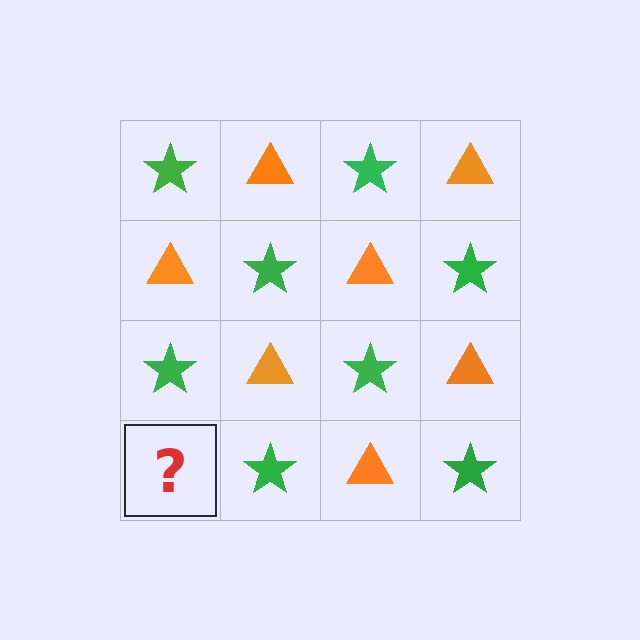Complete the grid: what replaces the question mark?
The question mark should be replaced with an orange triangle.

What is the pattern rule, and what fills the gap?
The rule is that it alternates green star and orange triangle in a checkerboard pattern. The gap should be filled with an orange triangle.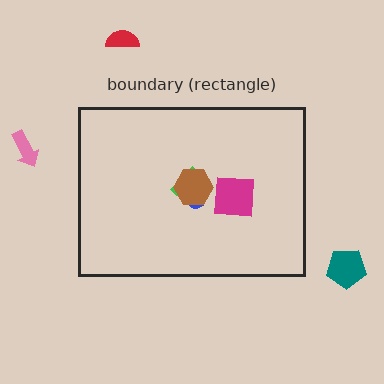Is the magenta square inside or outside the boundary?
Inside.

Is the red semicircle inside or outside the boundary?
Outside.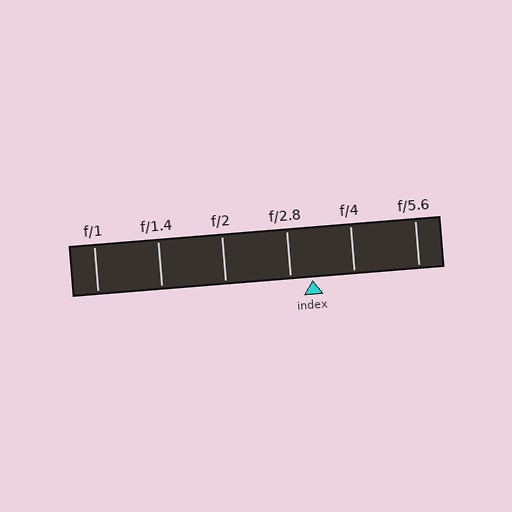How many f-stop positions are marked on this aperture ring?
There are 6 f-stop positions marked.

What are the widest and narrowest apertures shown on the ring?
The widest aperture shown is f/1 and the narrowest is f/5.6.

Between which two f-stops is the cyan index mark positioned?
The index mark is between f/2.8 and f/4.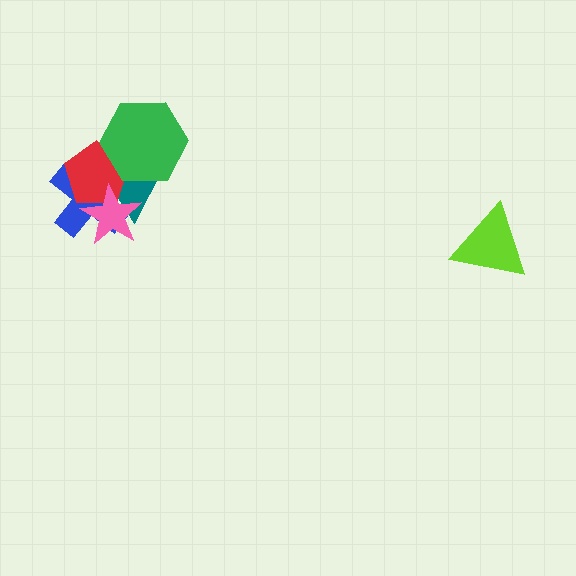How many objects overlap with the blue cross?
3 objects overlap with the blue cross.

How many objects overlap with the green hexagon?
2 objects overlap with the green hexagon.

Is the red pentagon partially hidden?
Yes, it is partially covered by another shape.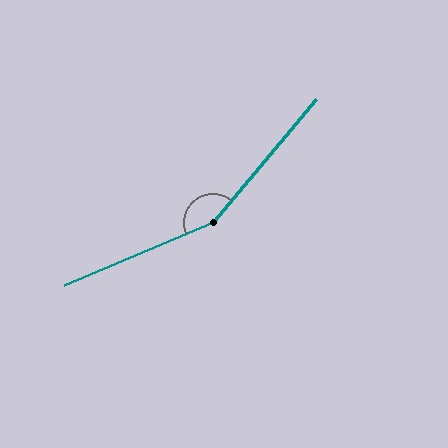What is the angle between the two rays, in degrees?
Approximately 153 degrees.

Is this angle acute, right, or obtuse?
It is obtuse.